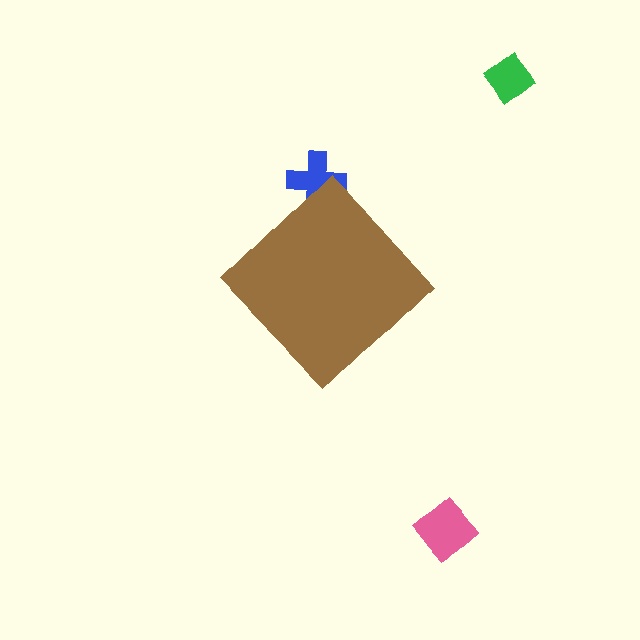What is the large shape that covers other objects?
A brown diamond.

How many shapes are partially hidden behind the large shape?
1 shape is partially hidden.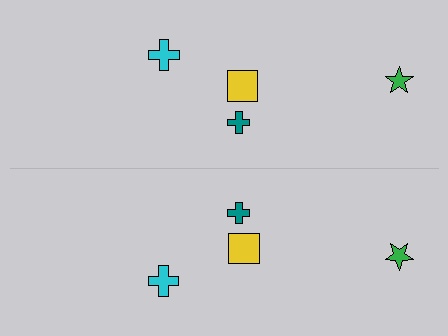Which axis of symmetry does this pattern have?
The pattern has a horizontal axis of symmetry running through the center of the image.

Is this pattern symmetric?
Yes, this pattern has bilateral (reflection) symmetry.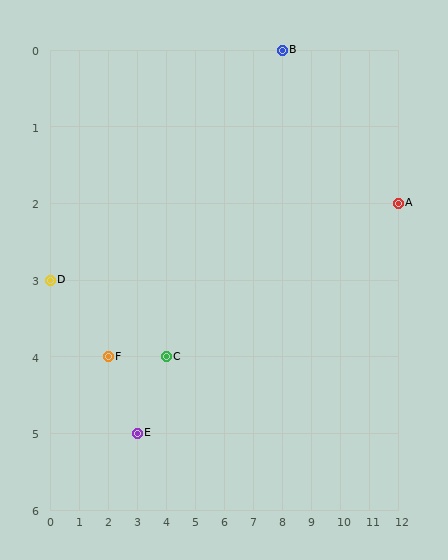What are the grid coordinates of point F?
Point F is at grid coordinates (2, 4).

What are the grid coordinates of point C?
Point C is at grid coordinates (4, 4).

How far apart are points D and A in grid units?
Points D and A are 12 columns and 1 row apart (about 12.0 grid units diagonally).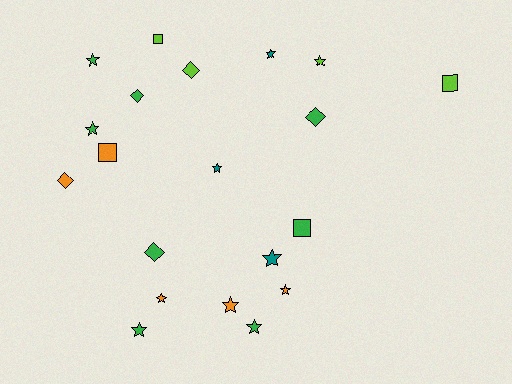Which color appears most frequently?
Green, with 8 objects.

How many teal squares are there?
There are no teal squares.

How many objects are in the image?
There are 20 objects.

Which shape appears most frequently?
Star, with 11 objects.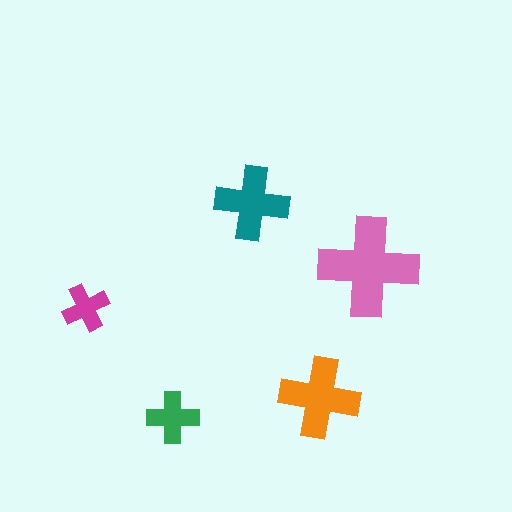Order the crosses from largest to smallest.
the pink one, the orange one, the teal one, the green one, the magenta one.